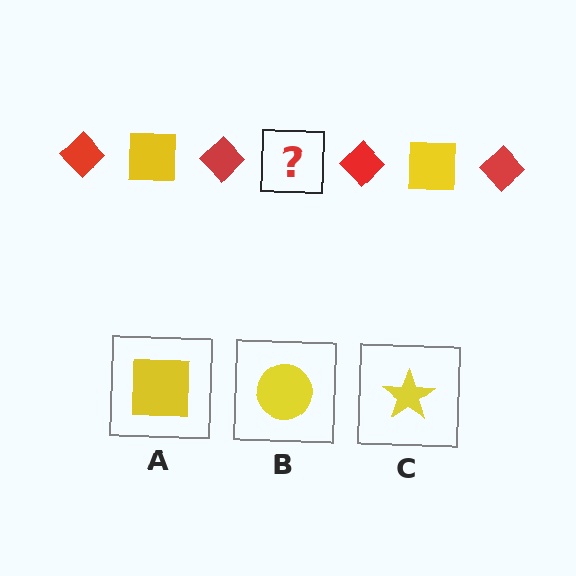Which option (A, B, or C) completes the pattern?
A.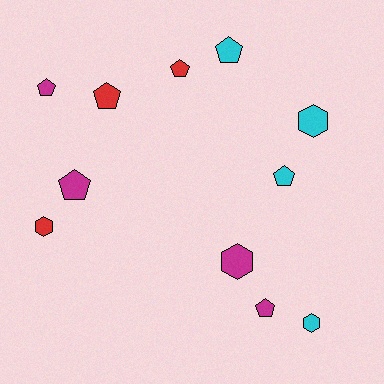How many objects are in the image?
There are 11 objects.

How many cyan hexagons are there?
There are 2 cyan hexagons.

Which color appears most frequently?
Magenta, with 4 objects.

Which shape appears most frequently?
Pentagon, with 7 objects.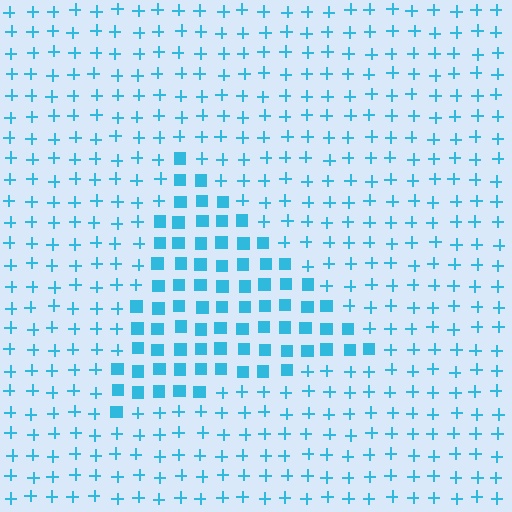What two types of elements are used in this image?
The image uses squares inside the triangle region and plus signs outside it.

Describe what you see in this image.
The image is filled with small cyan elements arranged in a uniform grid. A triangle-shaped region contains squares, while the surrounding area contains plus signs. The boundary is defined purely by the change in element shape.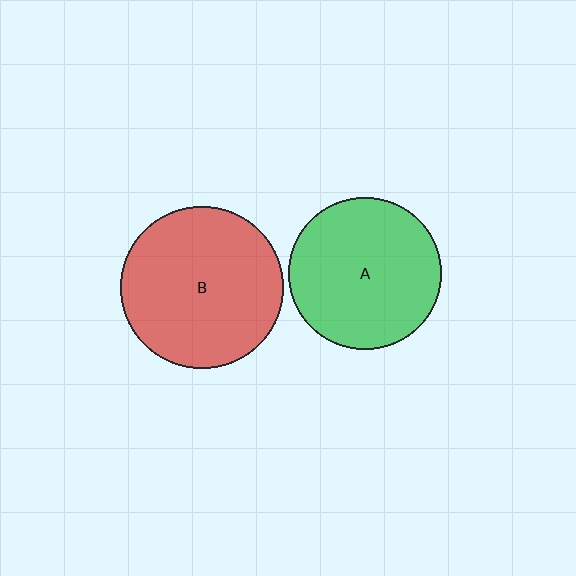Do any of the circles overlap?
No, none of the circles overlap.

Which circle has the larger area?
Circle B (red).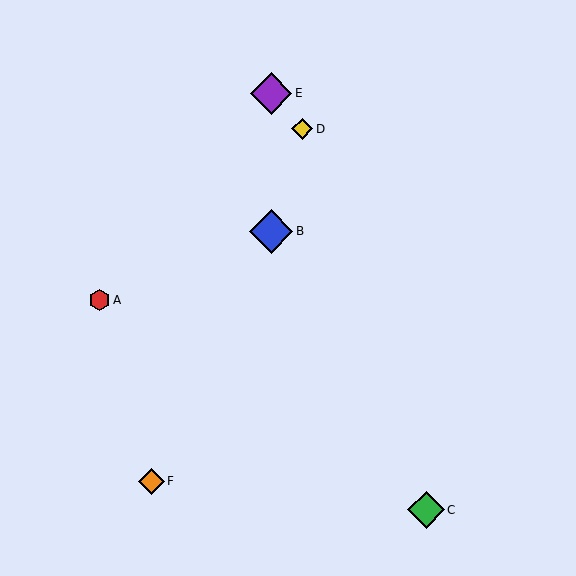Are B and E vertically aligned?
Yes, both are at x≈271.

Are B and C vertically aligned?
No, B is at x≈271 and C is at x≈426.